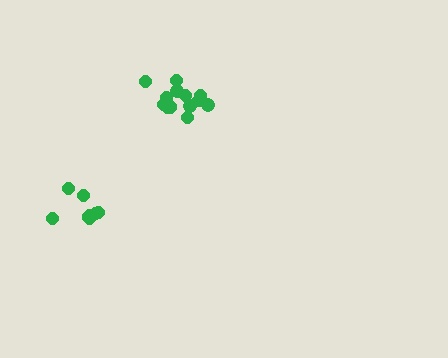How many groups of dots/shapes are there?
There are 2 groups.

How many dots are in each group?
Group 1: 14 dots, Group 2: 8 dots (22 total).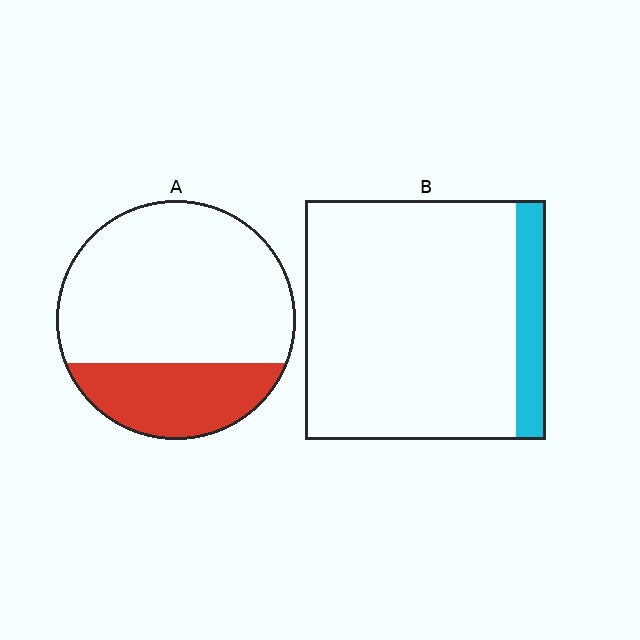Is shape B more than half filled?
No.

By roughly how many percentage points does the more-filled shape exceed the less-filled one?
By roughly 15 percentage points (A over B).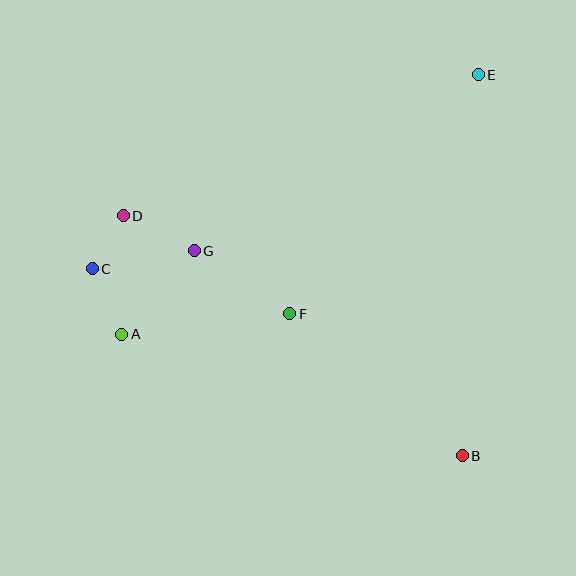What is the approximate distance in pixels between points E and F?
The distance between E and F is approximately 304 pixels.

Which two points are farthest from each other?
Points A and E are farthest from each other.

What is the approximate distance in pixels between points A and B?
The distance between A and B is approximately 362 pixels.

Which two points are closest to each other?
Points C and D are closest to each other.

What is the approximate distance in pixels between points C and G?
The distance between C and G is approximately 103 pixels.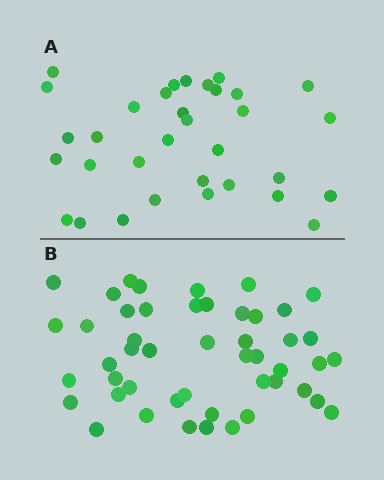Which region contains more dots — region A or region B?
Region B (the bottom region) has more dots.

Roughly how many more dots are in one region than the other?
Region B has approximately 15 more dots than region A.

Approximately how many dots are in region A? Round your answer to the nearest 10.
About 30 dots. (The exact count is 33, which rounds to 30.)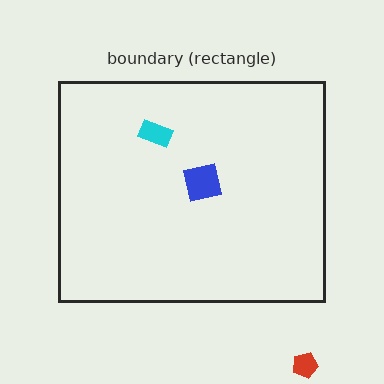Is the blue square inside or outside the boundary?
Inside.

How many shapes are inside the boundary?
2 inside, 1 outside.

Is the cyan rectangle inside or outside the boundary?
Inside.